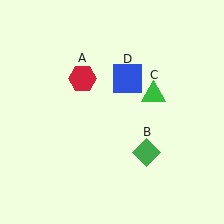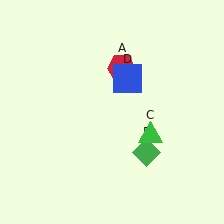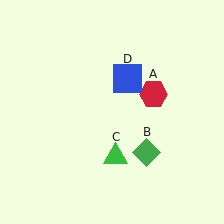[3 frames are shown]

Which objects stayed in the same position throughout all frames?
Green diamond (object B) and blue square (object D) remained stationary.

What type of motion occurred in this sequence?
The red hexagon (object A), green triangle (object C) rotated clockwise around the center of the scene.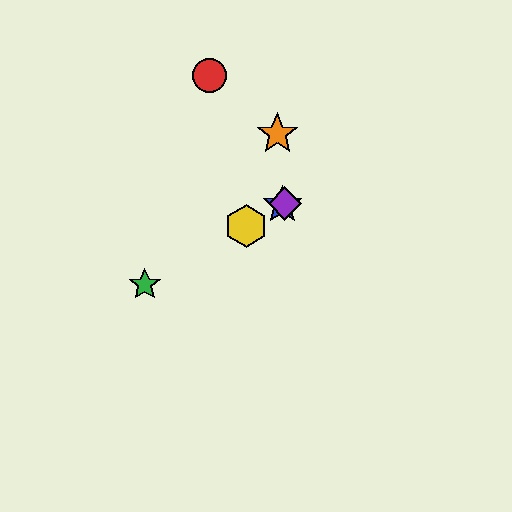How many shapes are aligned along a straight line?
4 shapes (the blue star, the green star, the yellow hexagon, the purple diamond) are aligned along a straight line.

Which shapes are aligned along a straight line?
The blue star, the green star, the yellow hexagon, the purple diamond are aligned along a straight line.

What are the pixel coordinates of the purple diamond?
The purple diamond is at (285, 203).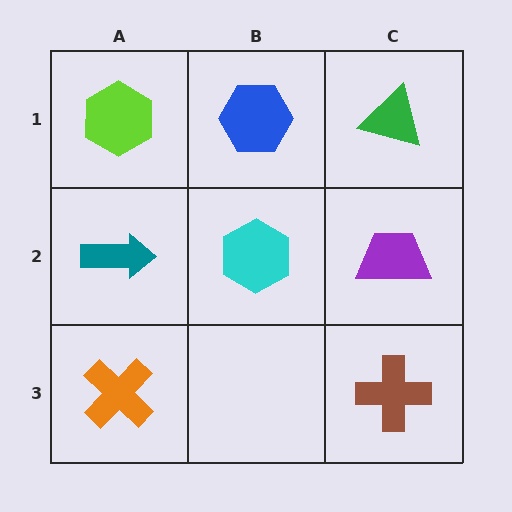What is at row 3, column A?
An orange cross.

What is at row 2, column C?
A purple trapezoid.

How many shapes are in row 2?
3 shapes.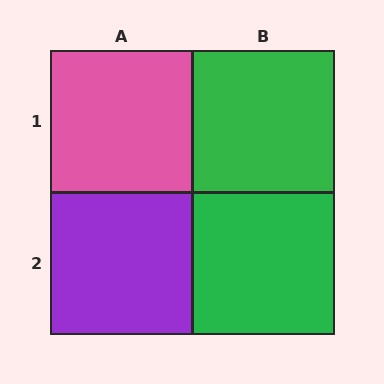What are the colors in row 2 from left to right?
Purple, green.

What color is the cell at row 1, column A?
Pink.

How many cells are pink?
1 cell is pink.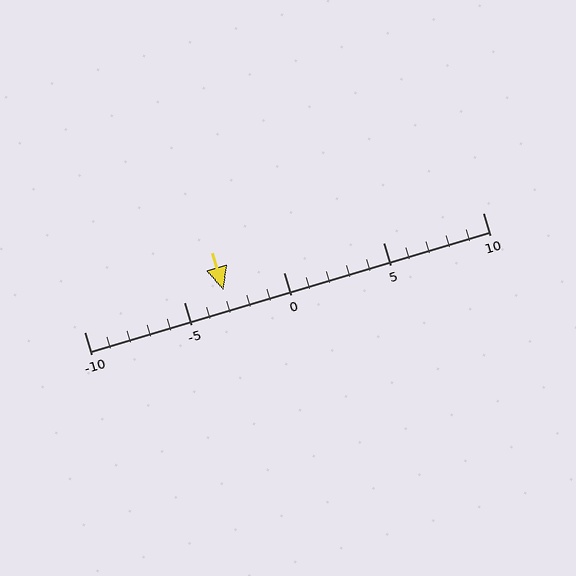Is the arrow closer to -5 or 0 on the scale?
The arrow is closer to -5.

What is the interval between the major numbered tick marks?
The major tick marks are spaced 5 units apart.